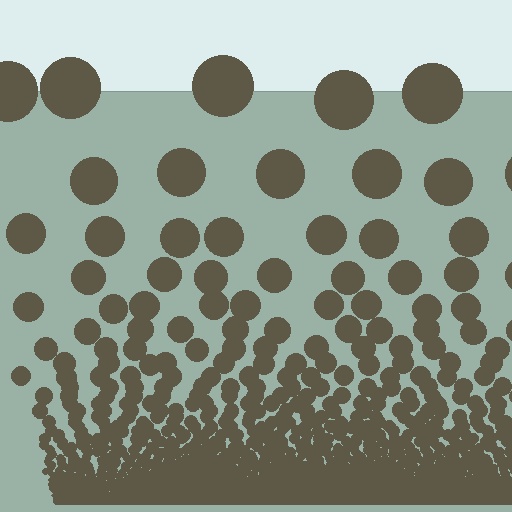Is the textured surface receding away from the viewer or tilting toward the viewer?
The surface appears to tilt toward the viewer. Texture elements get larger and sparser toward the top.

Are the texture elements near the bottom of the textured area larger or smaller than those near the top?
Smaller. The gradient is inverted — elements near the bottom are smaller and denser.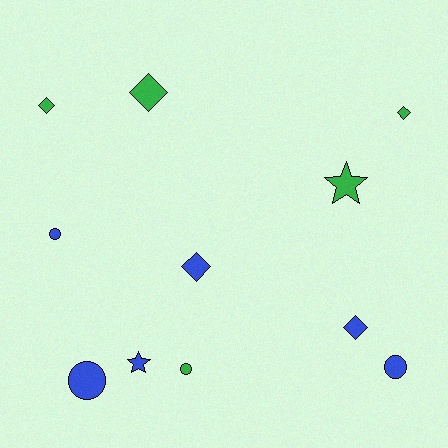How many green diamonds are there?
There are 3 green diamonds.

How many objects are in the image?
There are 11 objects.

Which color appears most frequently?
Blue, with 6 objects.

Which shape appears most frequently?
Diamond, with 5 objects.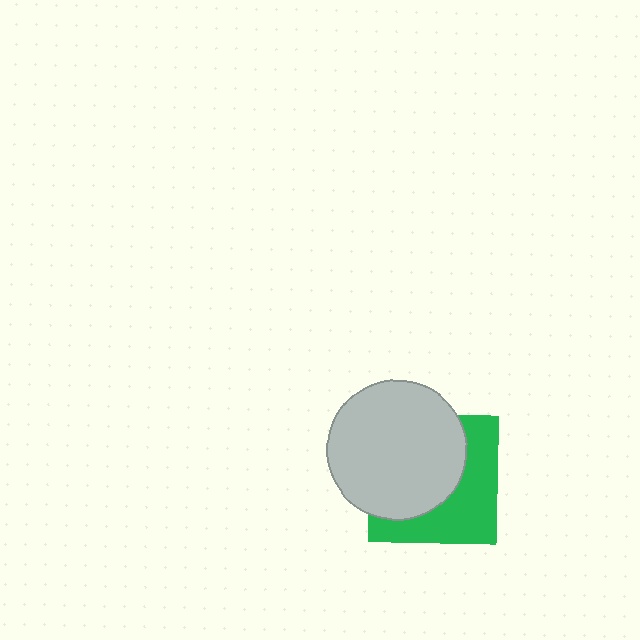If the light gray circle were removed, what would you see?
You would see the complete green square.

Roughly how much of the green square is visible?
A small part of it is visible (roughly 45%).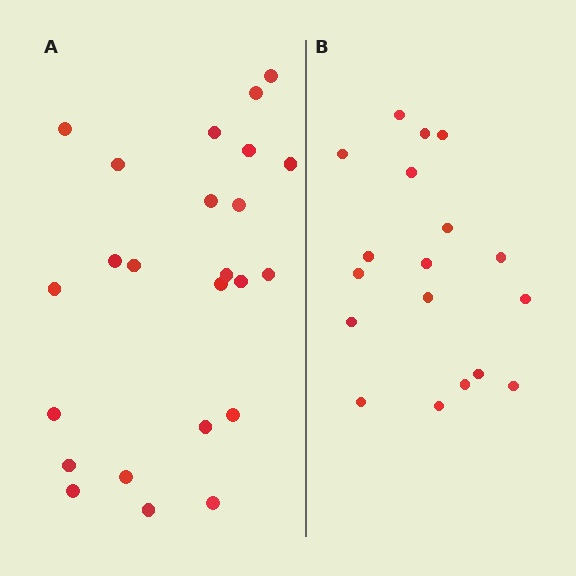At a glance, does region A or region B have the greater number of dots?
Region A (the left region) has more dots.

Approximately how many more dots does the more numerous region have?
Region A has about 6 more dots than region B.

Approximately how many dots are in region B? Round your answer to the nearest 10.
About 20 dots. (The exact count is 18, which rounds to 20.)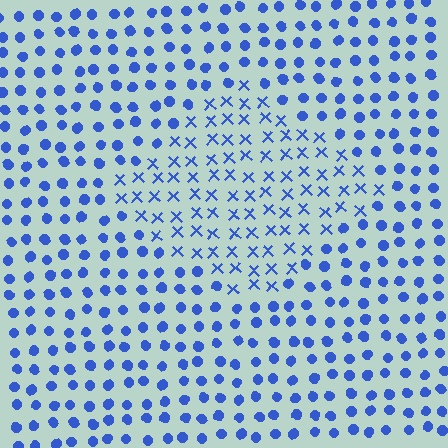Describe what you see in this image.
The image is filled with small blue elements arranged in a uniform grid. A diamond-shaped region contains X marks, while the surrounding area contains circles. The boundary is defined purely by the change in element shape.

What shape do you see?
I see a diamond.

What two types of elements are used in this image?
The image uses X marks inside the diamond region and circles outside it.